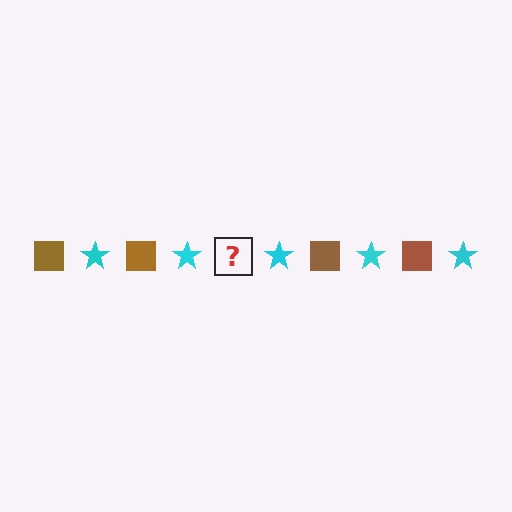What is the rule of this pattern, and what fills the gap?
The rule is that the pattern alternates between brown square and cyan star. The gap should be filled with a brown square.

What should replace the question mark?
The question mark should be replaced with a brown square.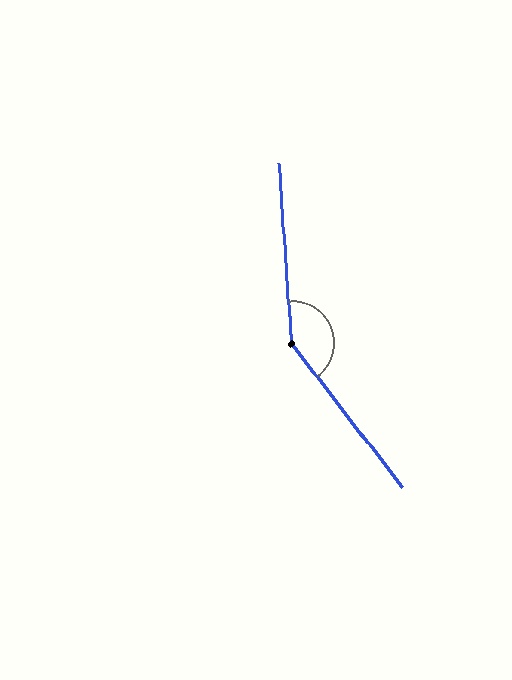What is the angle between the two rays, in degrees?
Approximately 146 degrees.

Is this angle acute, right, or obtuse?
It is obtuse.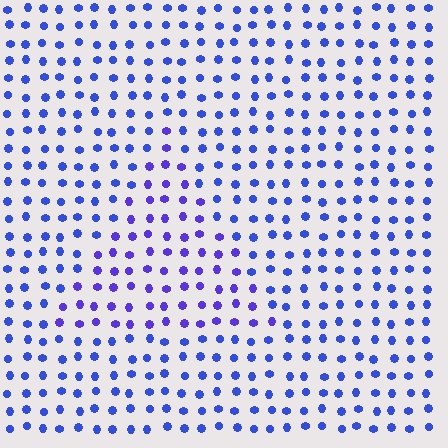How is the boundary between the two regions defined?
The boundary is defined purely by a slight shift in hue (about 23 degrees). Spacing, size, and orientation are identical on both sides.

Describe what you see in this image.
The image is filled with small blue elements in a uniform arrangement. A triangle-shaped region is visible where the elements are tinted to a slightly different hue, forming a subtle color boundary.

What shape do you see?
I see a triangle.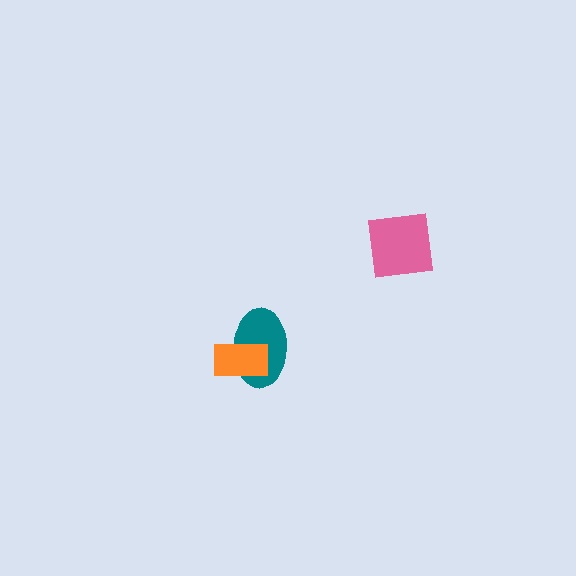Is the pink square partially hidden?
No, no other shape covers it.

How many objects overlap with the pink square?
0 objects overlap with the pink square.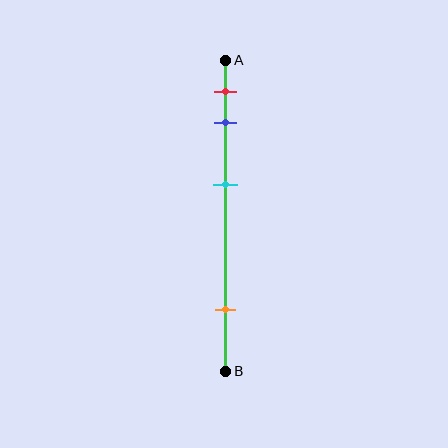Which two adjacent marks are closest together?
The red and blue marks are the closest adjacent pair.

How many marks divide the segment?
There are 4 marks dividing the segment.